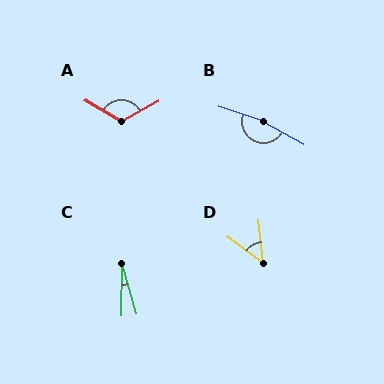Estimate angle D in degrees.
Approximately 48 degrees.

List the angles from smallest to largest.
C (17°), D (48°), A (122°), B (168°).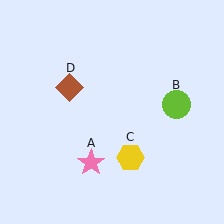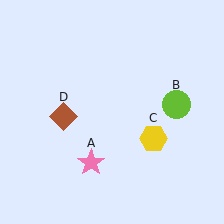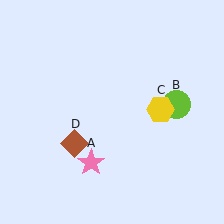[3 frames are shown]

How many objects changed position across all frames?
2 objects changed position: yellow hexagon (object C), brown diamond (object D).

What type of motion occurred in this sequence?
The yellow hexagon (object C), brown diamond (object D) rotated counterclockwise around the center of the scene.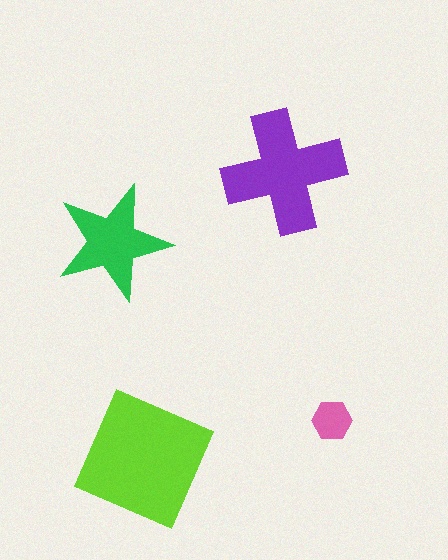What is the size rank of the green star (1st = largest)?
3rd.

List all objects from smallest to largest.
The pink hexagon, the green star, the purple cross, the lime square.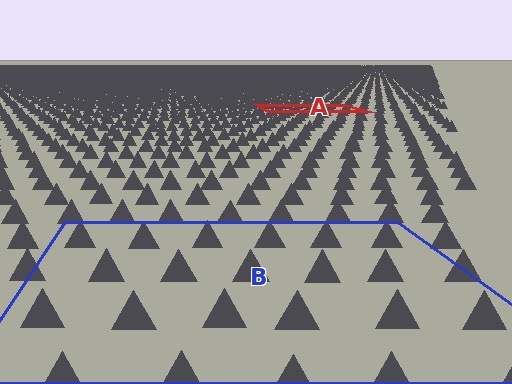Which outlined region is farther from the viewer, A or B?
Region A is farther from the viewer — the texture elements inside it appear smaller and more densely packed.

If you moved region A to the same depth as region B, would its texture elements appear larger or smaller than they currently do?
They would appear larger. At a closer depth, the same texture elements are projected at a bigger on-screen size.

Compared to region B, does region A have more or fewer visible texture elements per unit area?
Region A has more texture elements per unit area — they are packed more densely because it is farther away.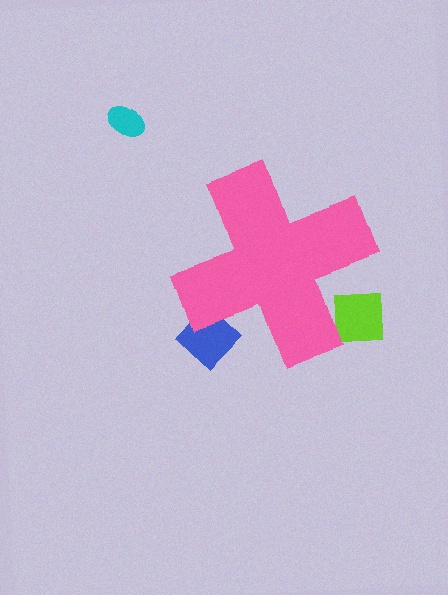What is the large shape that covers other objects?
A pink cross.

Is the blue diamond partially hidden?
Yes, the blue diamond is partially hidden behind the pink cross.